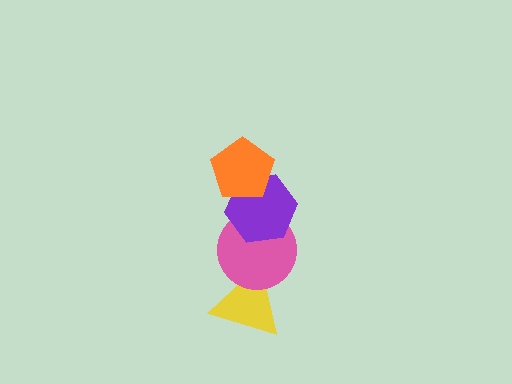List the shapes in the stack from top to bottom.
From top to bottom: the orange pentagon, the purple hexagon, the pink circle, the yellow triangle.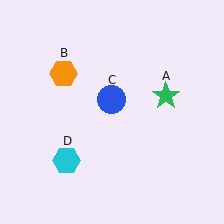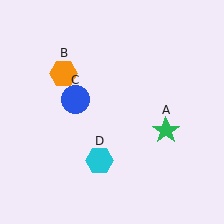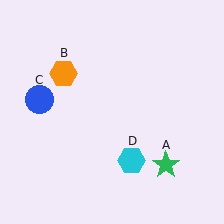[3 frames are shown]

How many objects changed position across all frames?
3 objects changed position: green star (object A), blue circle (object C), cyan hexagon (object D).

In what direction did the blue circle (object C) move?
The blue circle (object C) moved left.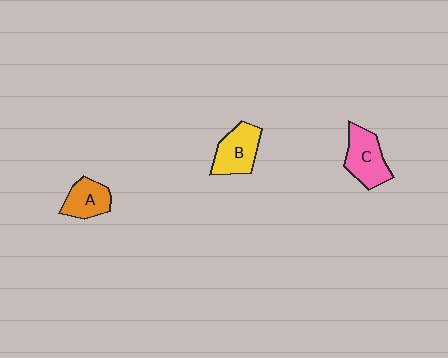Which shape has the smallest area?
Shape A (orange).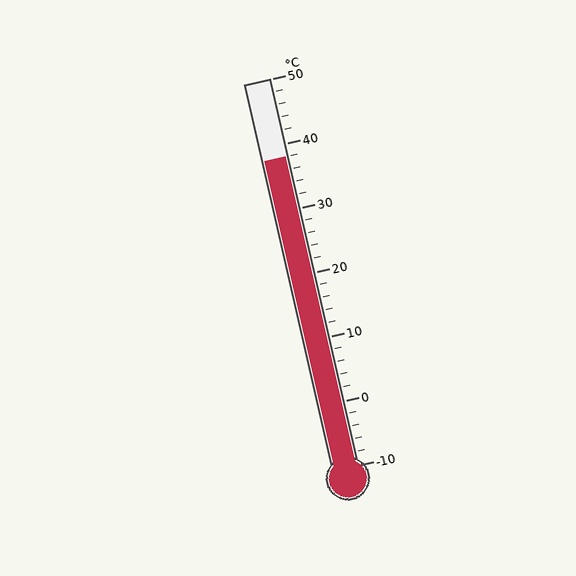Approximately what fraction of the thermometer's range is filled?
The thermometer is filled to approximately 80% of its range.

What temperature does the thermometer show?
The thermometer shows approximately 38°C.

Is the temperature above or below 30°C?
The temperature is above 30°C.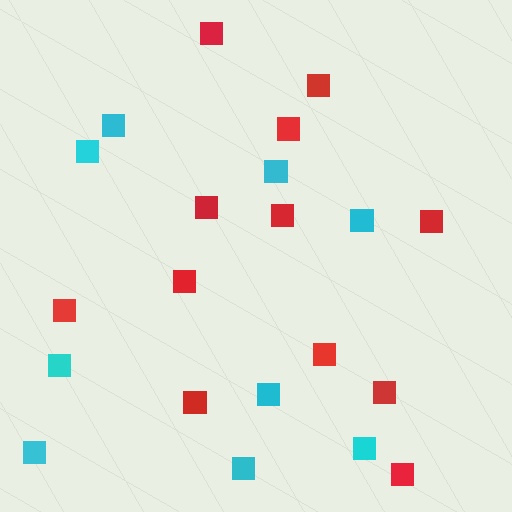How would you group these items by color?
There are 2 groups: one group of red squares (12) and one group of cyan squares (9).